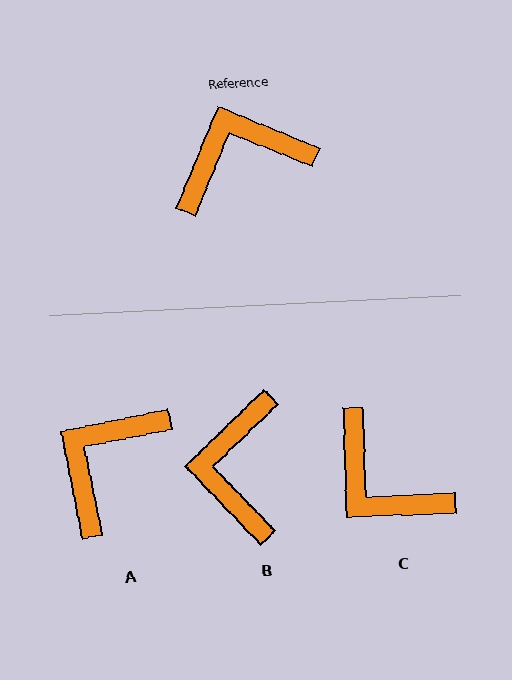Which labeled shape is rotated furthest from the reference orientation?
C, about 114 degrees away.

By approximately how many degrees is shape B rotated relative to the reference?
Approximately 66 degrees counter-clockwise.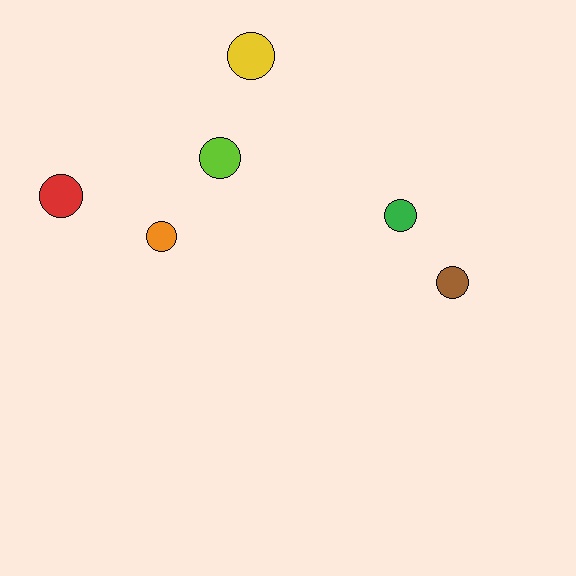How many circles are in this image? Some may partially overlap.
There are 6 circles.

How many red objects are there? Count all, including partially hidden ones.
There is 1 red object.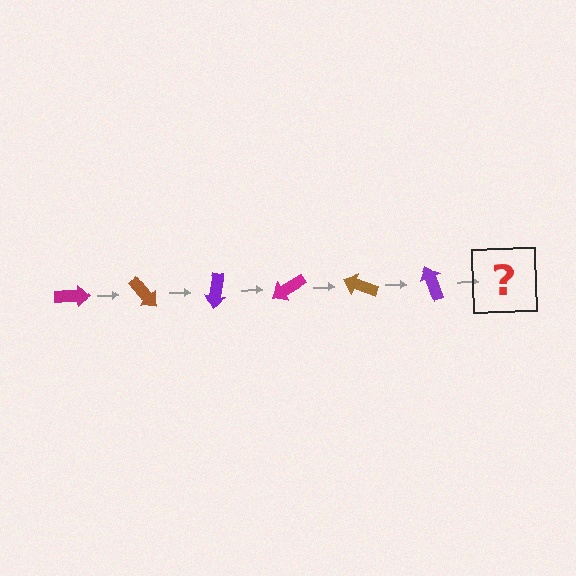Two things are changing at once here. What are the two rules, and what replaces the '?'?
The two rules are that it rotates 50 degrees each step and the color cycles through magenta, brown, and purple. The '?' should be a magenta arrow, rotated 300 degrees from the start.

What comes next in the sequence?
The next element should be a magenta arrow, rotated 300 degrees from the start.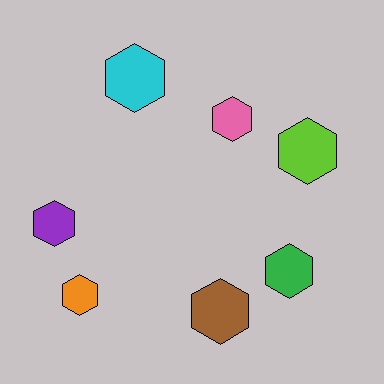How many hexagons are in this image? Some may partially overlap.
There are 7 hexagons.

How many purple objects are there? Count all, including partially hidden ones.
There is 1 purple object.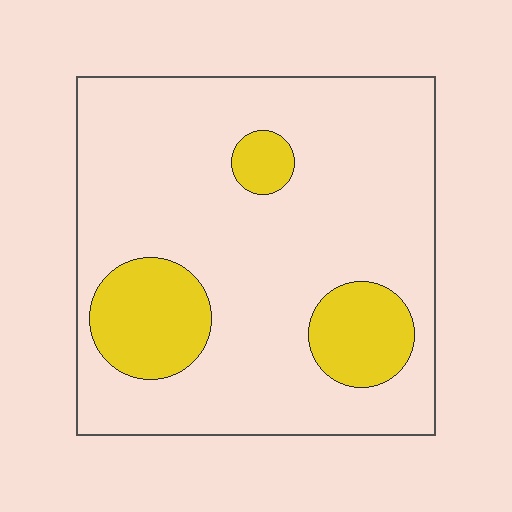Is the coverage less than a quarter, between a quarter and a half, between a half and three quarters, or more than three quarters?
Less than a quarter.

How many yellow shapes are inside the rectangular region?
3.